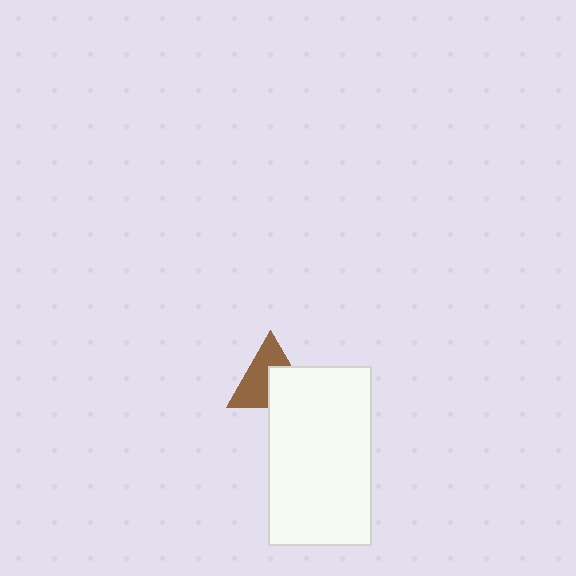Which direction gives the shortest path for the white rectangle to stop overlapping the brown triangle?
Moving toward the lower-right gives the shortest separation.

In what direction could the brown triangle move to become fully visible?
The brown triangle could move toward the upper-left. That would shift it out from behind the white rectangle entirely.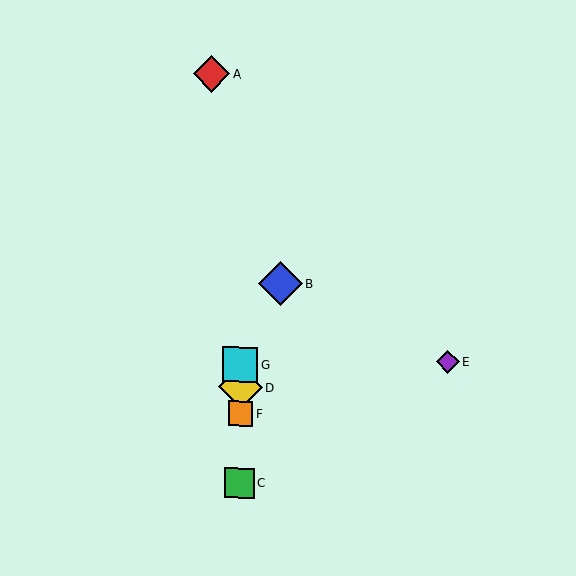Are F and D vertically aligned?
Yes, both are at x≈240.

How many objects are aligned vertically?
4 objects (C, D, F, G) are aligned vertically.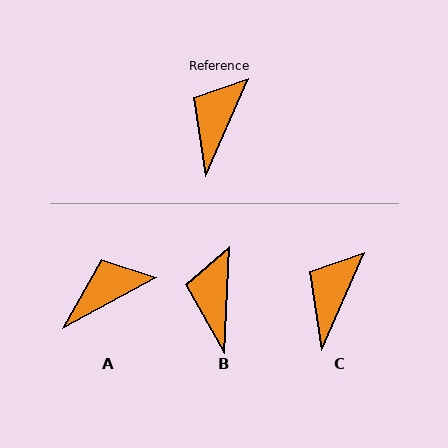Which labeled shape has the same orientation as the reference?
C.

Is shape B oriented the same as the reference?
No, it is off by about 21 degrees.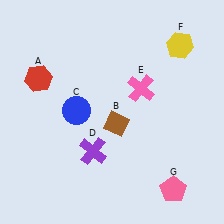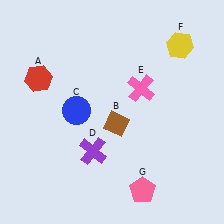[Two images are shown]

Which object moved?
The pink pentagon (G) moved left.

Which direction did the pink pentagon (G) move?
The pink pentagon (G) moved left.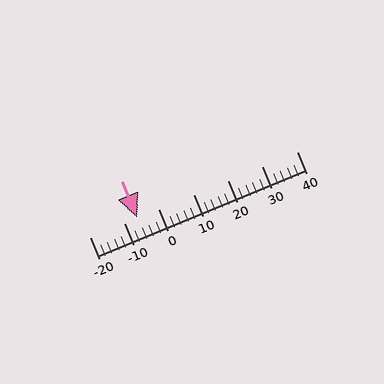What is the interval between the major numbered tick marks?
The major tick marks are spaced 10 units apart.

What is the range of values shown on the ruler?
The ruler shows values from -20 to 40.